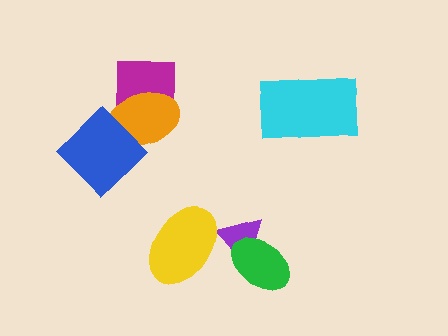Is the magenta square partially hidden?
Yes, it is partially covered by another shape.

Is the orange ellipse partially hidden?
Yes, it is partially covered by another shape.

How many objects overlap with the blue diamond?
1 object overlaps with the blue diamond.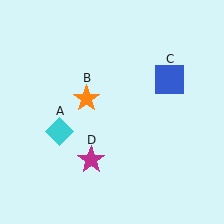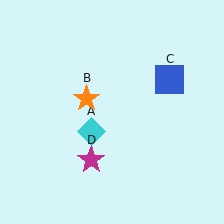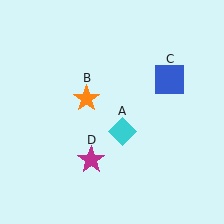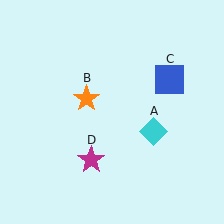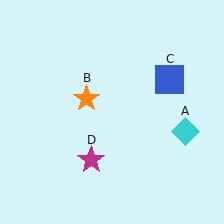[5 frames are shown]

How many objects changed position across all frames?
1 object changed position: cyan diamond (object A).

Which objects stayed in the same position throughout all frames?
Orange star (object B) and blue square (object C) and magenta star (object D) remained stationary.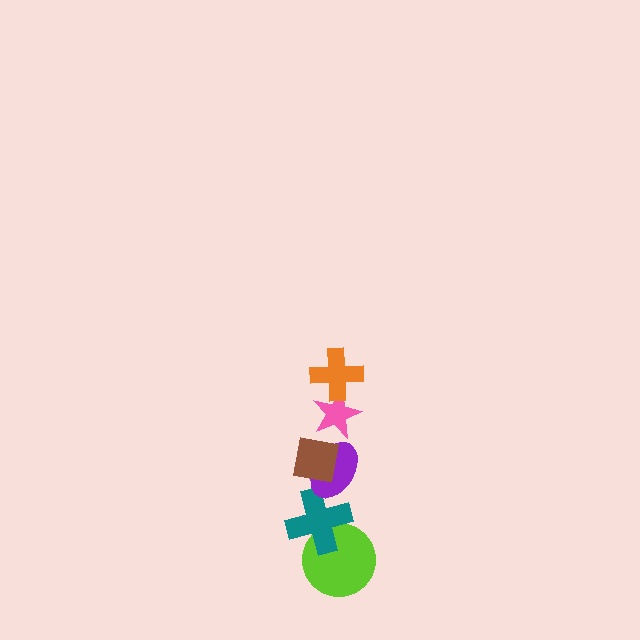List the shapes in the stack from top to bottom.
From top to bottom: the orange cross, the pink star, the brown square, the purple ellipse, the teal cross, the lime circle.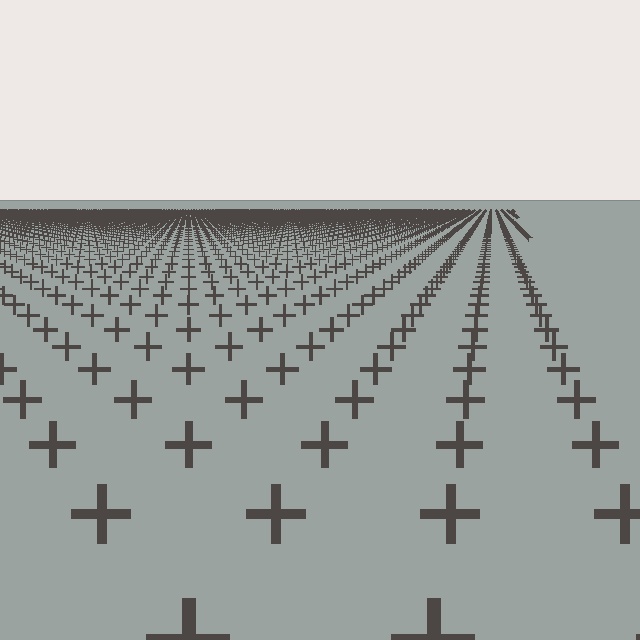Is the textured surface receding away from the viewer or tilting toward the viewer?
The surface is receding away from the viewer. Texture elements get smaller and denser toward the top.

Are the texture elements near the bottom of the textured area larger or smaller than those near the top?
Larger. Near the bottom, elements are closer to the viewer and appear at a bigger on-screen size.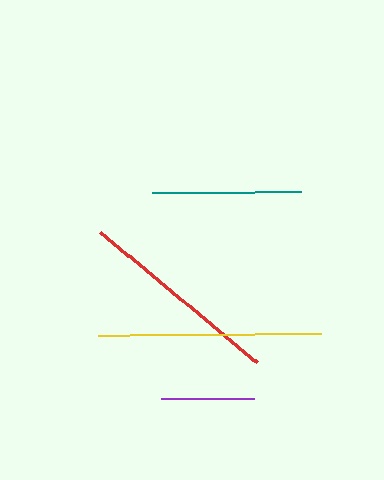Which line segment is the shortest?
The purple line is the shortest at approximately 93 pixels.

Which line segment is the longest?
The yellow line is the longest at approximately 224 pixels.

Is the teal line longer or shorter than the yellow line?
The yellow line is longer than the teal line.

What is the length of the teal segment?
The teal segment is approximately 150 pixels long.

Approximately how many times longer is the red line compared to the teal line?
The red line is approximately 1.4 times the length of the teal line.